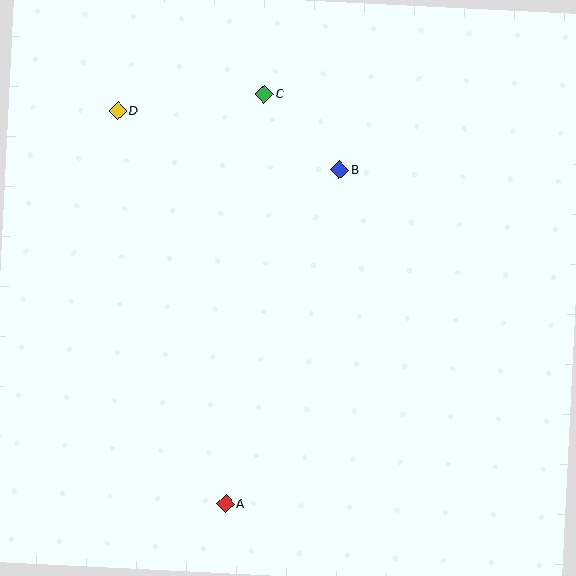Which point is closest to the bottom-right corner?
Point A is closest to the bottom-right corner.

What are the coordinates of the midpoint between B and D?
The midpoint between B and D is at (229, 140).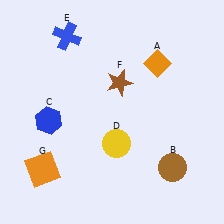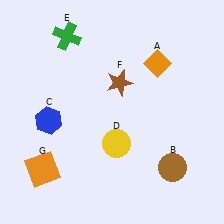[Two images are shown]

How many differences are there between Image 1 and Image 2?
There is 1 difference between the two images.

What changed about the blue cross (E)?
In Image 1, E is blue. In Image 2, it changed to green.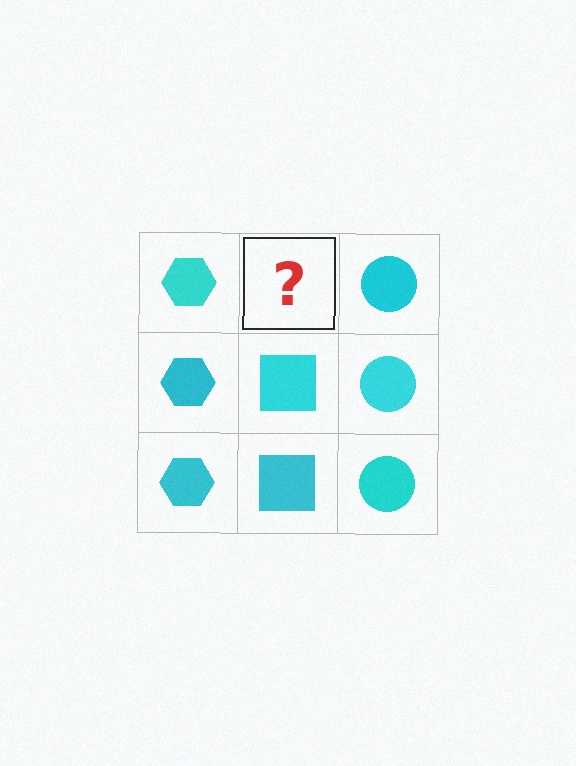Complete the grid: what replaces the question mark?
The question mark should be replaced with a cyan square.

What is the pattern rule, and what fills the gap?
The rule is that each column has a consistent shape. The gap should be filled with a cyan square.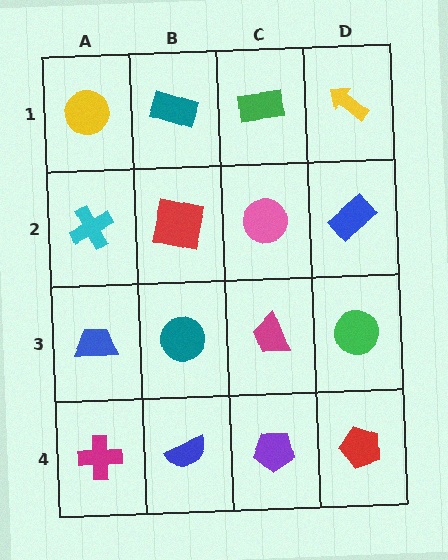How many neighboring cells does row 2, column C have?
4.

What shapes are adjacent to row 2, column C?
A green rectangle (row 1, column C), a magenta trapezoid (row 3, column C), a red square (row 2, column B), a blue rectangle (row 2, column D).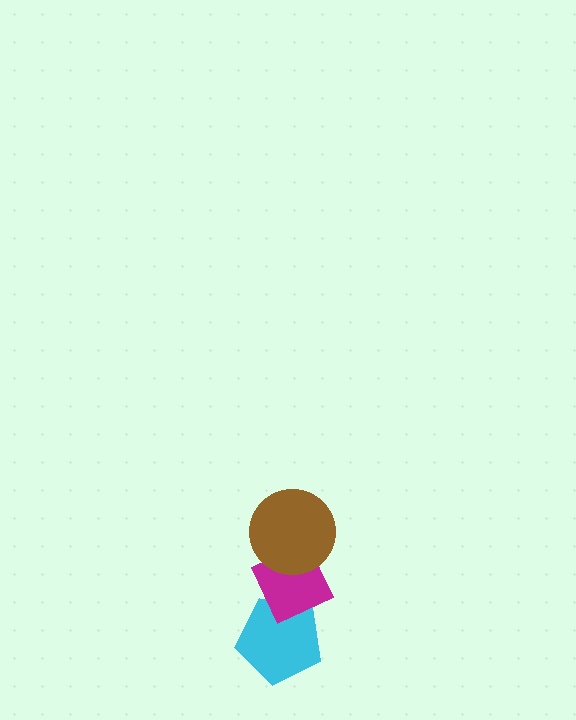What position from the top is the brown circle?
The brown circle is 1st from the top.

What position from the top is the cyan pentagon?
The cyan pentagon is 3rd from the top.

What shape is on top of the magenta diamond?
The brown circle is on top of the magenta diamond.